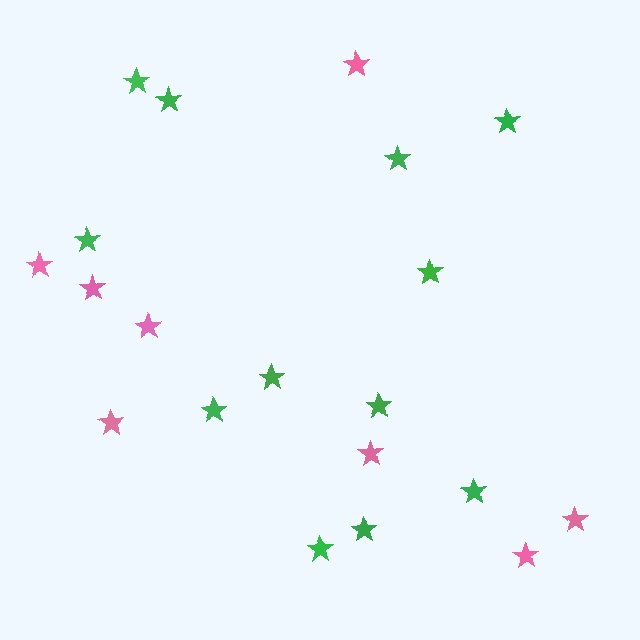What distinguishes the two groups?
There are 2 groups: one group of green stars (12) and one group of pink stars (8).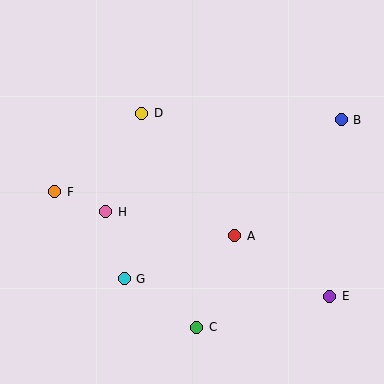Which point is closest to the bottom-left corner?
Point G is closest to the bottom-left corner.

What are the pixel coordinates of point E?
Point E is at (330, 296).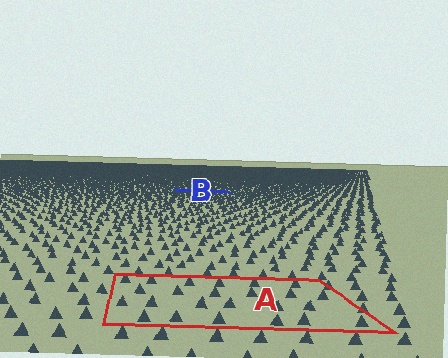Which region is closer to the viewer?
Region A is closer. The texture elements there are larger and more spread out.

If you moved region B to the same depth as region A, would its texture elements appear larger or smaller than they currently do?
They would appear larger. At a closer depth, the same texture elements are projected at a bigger on-screen size.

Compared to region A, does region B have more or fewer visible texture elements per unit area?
Region B has more texture elements per unit area — they are packed more densely because it is farther away.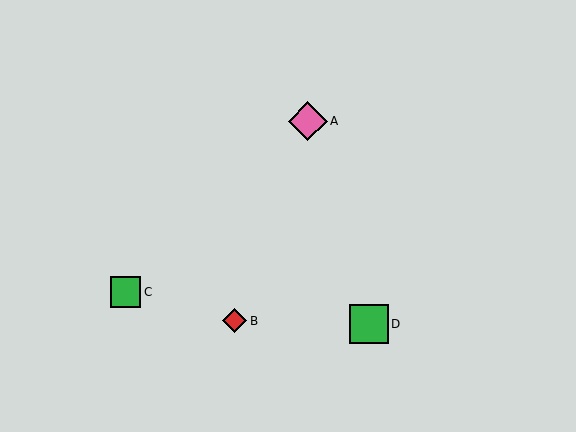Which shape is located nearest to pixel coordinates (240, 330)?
The red diamond (labeled B) at (235, 321) is nearest to that location.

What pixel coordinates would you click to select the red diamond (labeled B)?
Click at (235, 321) to select the red diamond B.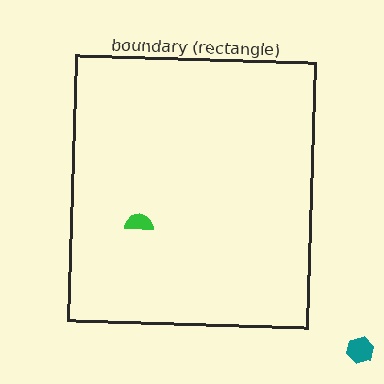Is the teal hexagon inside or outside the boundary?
Outside.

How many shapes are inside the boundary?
1 inside, 1 outside.